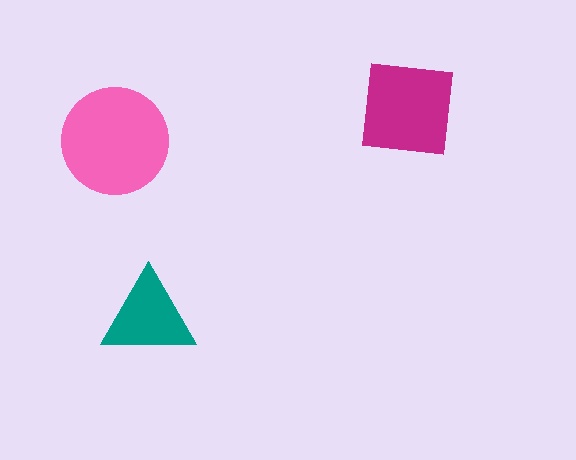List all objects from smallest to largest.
The teal triangle, the magenta square, the pink circle.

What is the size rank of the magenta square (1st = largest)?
2nd.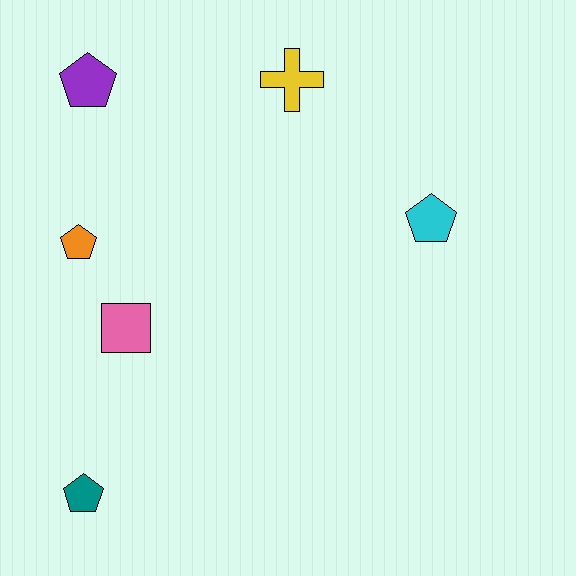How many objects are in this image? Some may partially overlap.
There are 6 objects.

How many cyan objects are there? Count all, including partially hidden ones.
There is 1 cyan object.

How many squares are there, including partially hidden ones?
There is 1 square.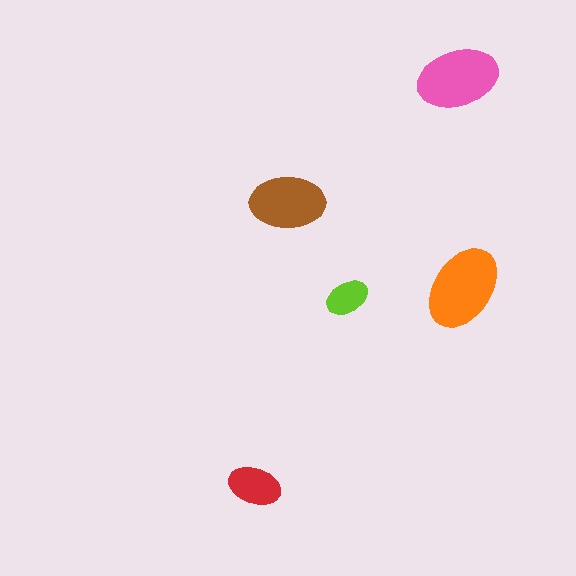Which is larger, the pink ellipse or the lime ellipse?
The pink one.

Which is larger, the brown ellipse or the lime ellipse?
The brown one.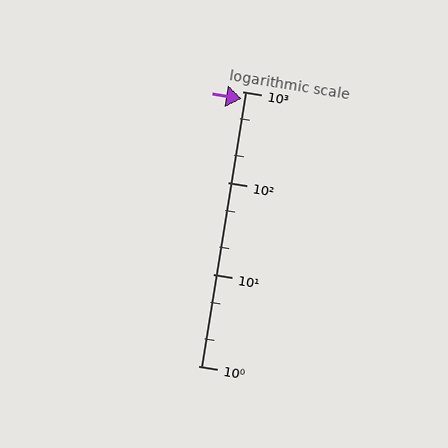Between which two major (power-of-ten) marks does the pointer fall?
The pointer is between 100 and 1000.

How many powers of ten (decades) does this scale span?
The scale spans 3 decades, from 1 to 1000.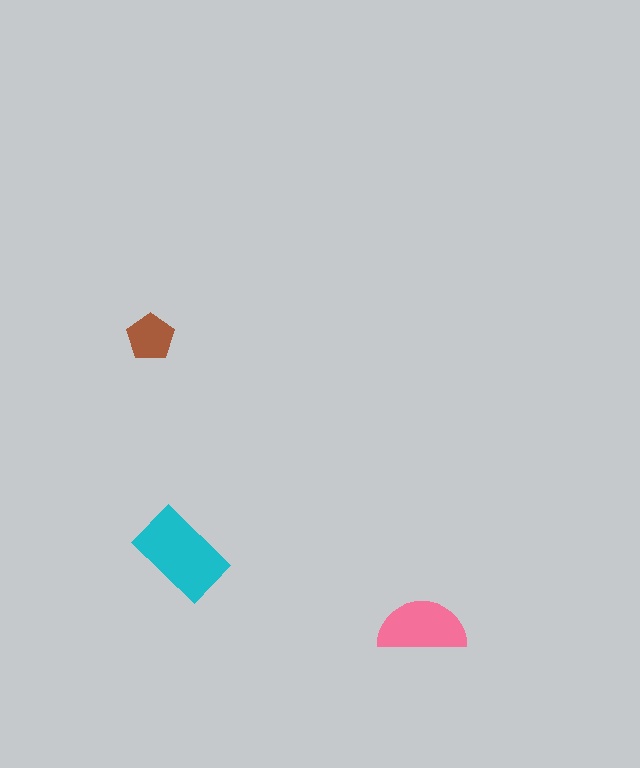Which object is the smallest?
The brown pentagon.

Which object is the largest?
The cyan rectangle.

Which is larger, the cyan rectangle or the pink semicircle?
The cyan rectangle.